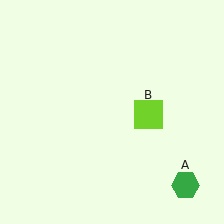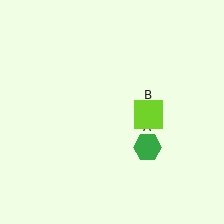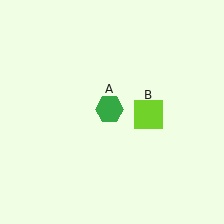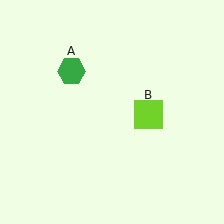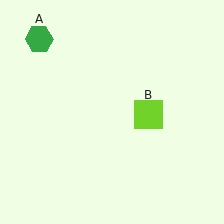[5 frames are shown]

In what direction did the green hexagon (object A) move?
The green hexagon (object A) moved up and to the left.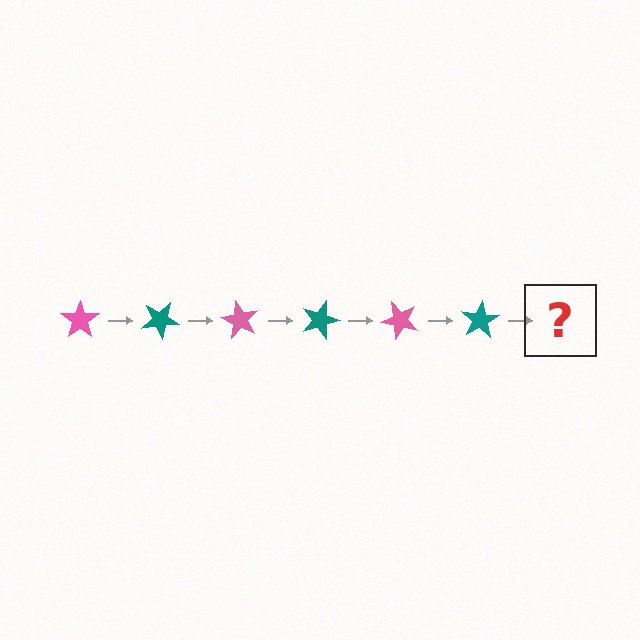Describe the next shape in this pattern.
It should be a pink star, rotated 180 degrees from the start.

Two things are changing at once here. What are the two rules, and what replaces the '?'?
The two rules are that it rotates 30 degrees each step and the color cycles through pink and teal. The '?' should be a pink star, rotated 180 degrees from the start.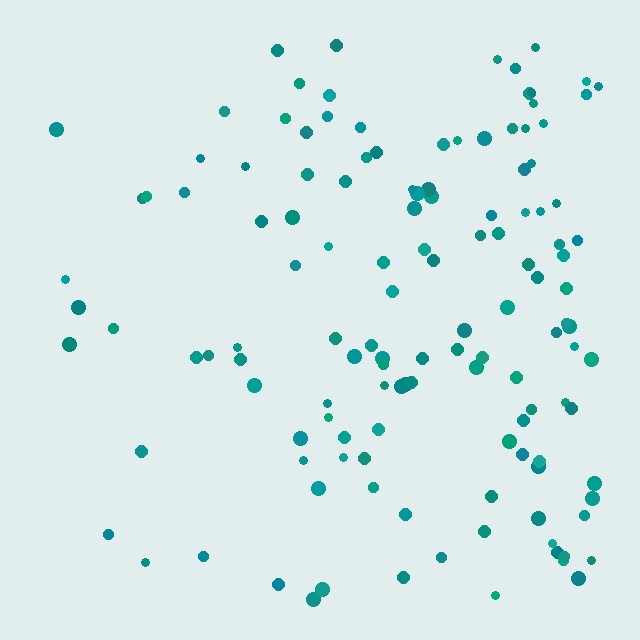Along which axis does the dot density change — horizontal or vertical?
Horizontal.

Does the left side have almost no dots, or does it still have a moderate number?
Still a moderate number, just noticeably fewer than the right.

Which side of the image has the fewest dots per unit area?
The left.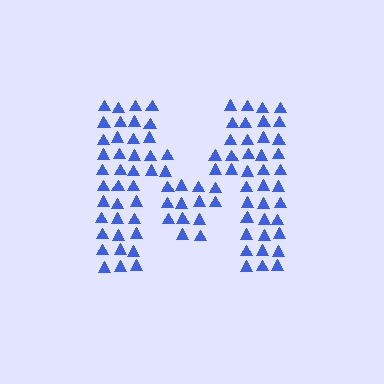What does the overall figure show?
The overall figure shows the letter M.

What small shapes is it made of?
It is made of small triangles.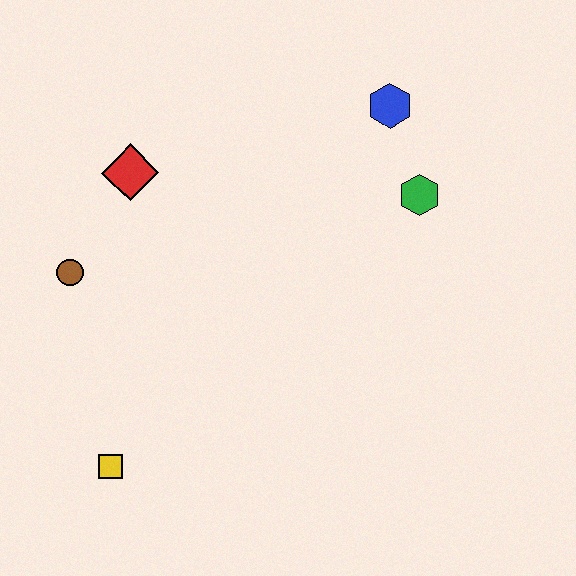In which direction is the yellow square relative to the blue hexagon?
The yellow square is below the blue hexagon.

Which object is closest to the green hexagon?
The blue hexagon is closest to the green hexagon.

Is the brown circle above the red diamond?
No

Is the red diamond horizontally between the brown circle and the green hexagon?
Yes